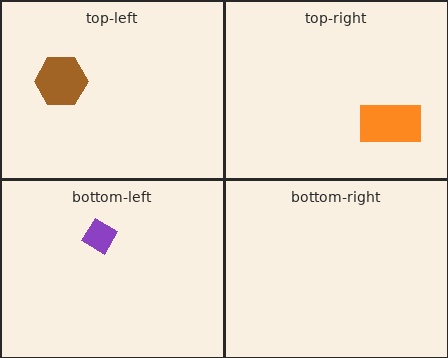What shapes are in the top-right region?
The orange rectangle.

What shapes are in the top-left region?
The brown hexagon.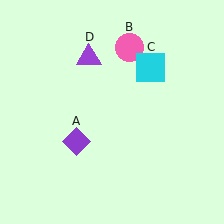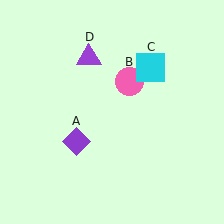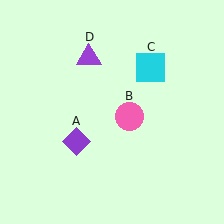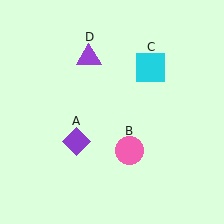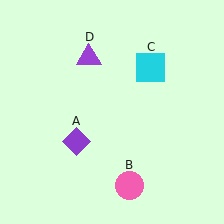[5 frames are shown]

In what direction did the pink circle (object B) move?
The pink circle (object B) moved down.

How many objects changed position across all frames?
1 object changed position: pink circle (object B).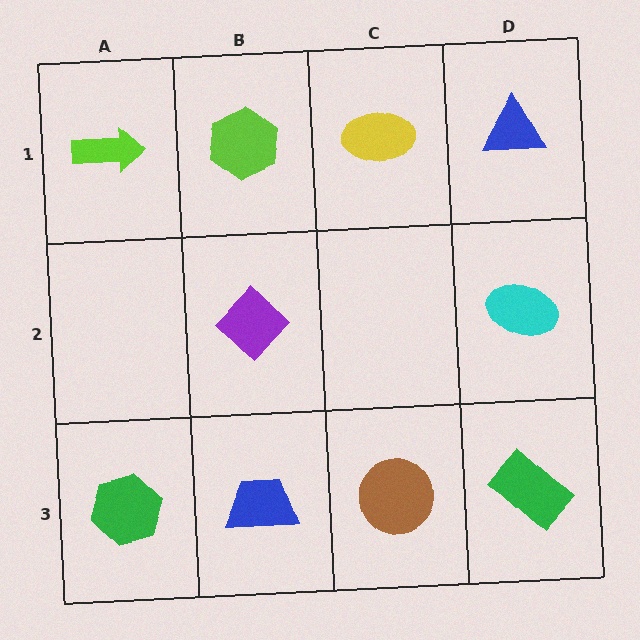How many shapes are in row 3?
4 shapes.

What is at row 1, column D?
A blue triangle.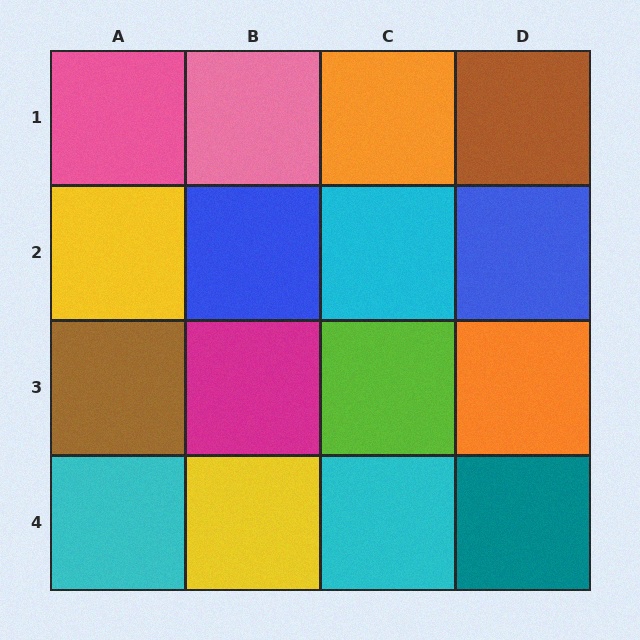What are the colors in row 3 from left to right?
Brown, magenta, lime, orange.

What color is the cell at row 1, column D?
Brown.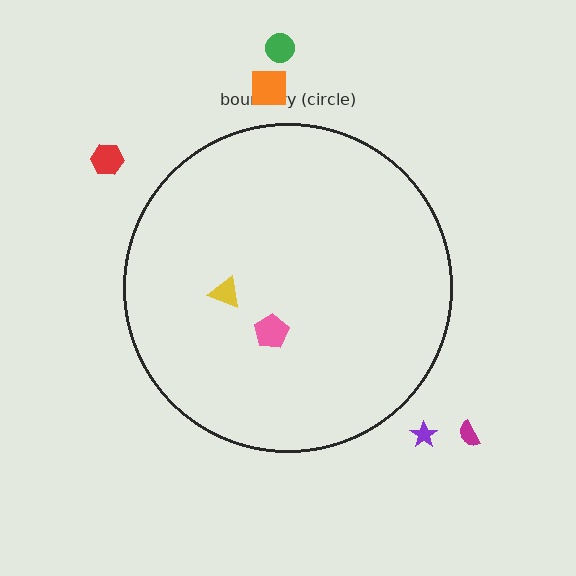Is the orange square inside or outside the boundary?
Outside.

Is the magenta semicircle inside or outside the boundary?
Outside.